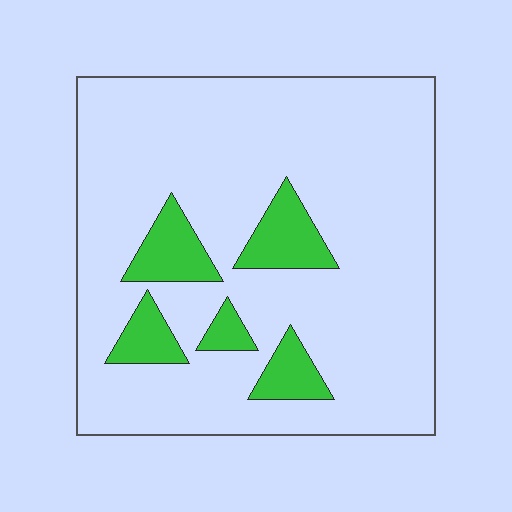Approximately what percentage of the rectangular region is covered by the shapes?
Approximately 15%.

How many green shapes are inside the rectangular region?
5.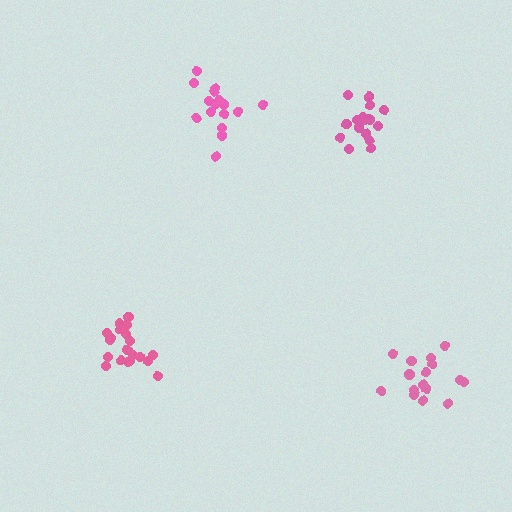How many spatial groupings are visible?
There are 4 spatial groupings.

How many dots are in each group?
Group 1: 16 dots, Group 2: 16 dots, Group 3: 16 dots, Group 4: 20 dots (68 total).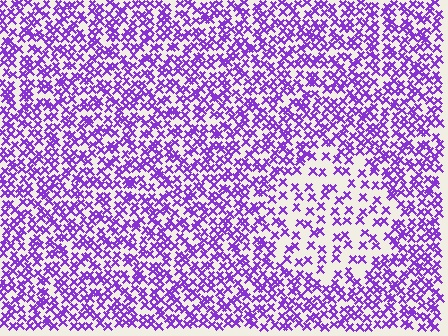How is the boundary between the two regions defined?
The boundary is defined by a change in element density (approximately 2.1x ratio). All elements are the same color, size, and shape.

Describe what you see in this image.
The image contains small purple elements arranged at two different densities. A circle-shaped region is visible where the elements are less densely packed than the surrounding area.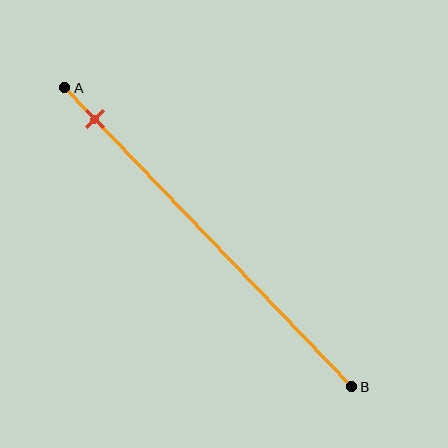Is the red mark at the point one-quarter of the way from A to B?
No, the mark is at about 10% from A, not at the 25% one-quarter point.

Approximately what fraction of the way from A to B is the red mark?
The red mark is approximately 10% of the way from A to B.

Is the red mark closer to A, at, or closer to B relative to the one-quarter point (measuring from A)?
The red mark is closer to point A than the one-quarter point of segment AB.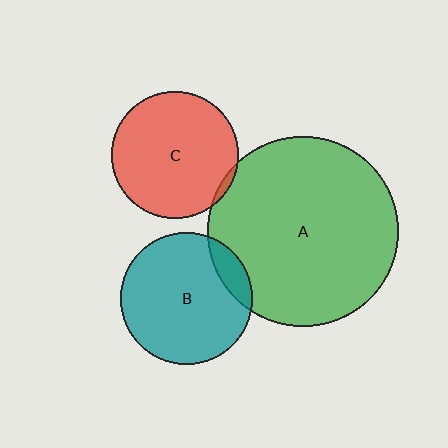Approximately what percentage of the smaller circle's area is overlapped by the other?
Approximately 5%.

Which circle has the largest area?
Circle A (green).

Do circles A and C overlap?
Yes.